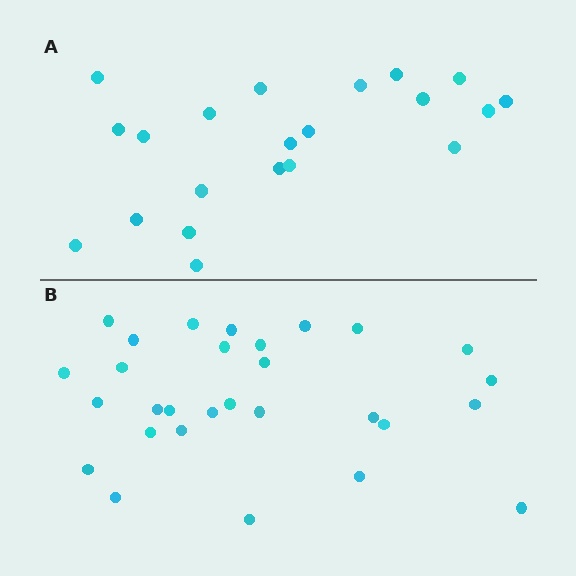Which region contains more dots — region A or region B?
Region B (the bottom region) has more dots.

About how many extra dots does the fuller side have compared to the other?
Region B has roughly 8 or so more dots than region A.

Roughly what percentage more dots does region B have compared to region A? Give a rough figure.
About 40% more.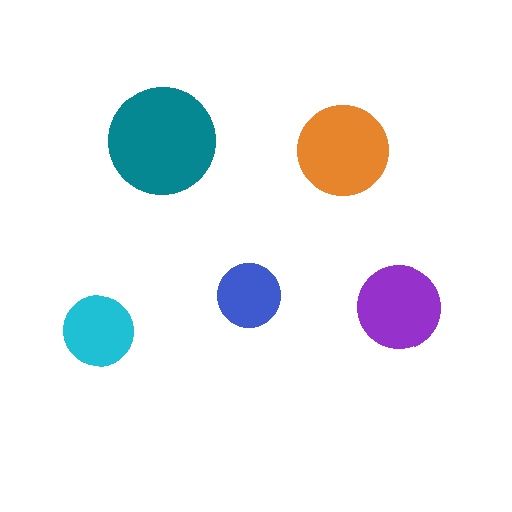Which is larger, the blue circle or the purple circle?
The purple one.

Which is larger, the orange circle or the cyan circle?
The orange one.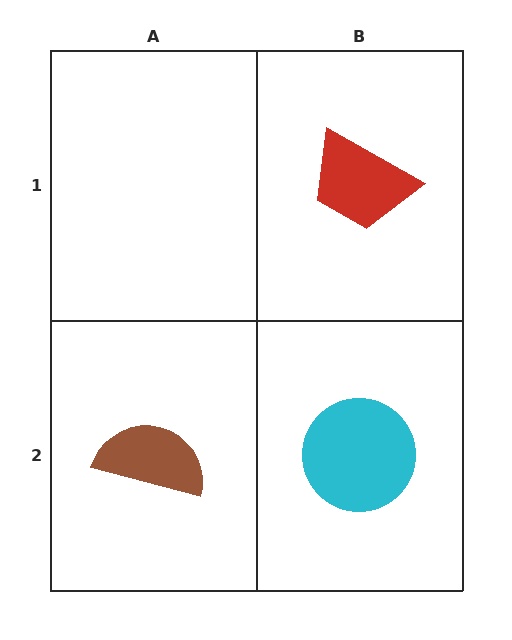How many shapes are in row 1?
1 shape.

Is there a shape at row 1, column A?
No, that cell is empty.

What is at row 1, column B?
A red trapezoid.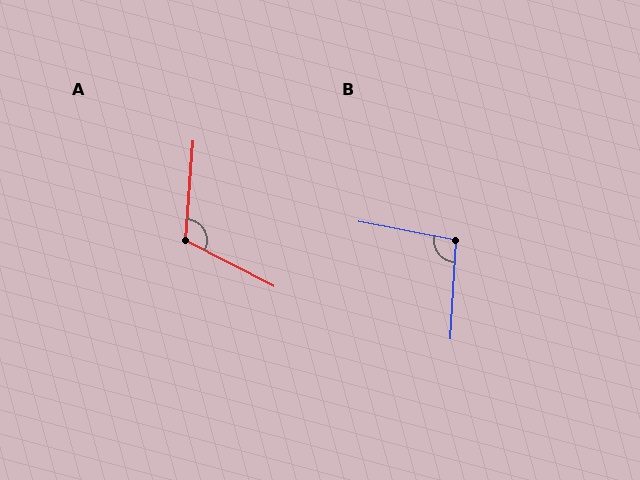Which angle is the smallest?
B, at approximately 98 degrees.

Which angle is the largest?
A, at approximately 113 degrees.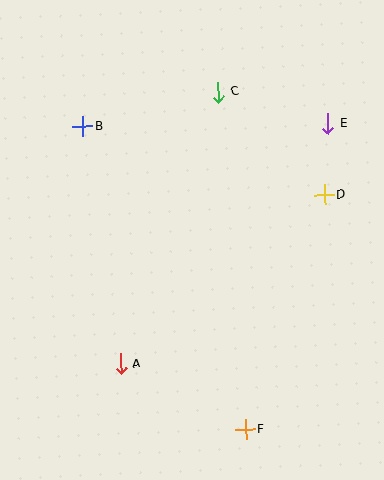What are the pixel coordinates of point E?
Point E is at (328, 124).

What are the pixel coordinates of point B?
Point B is at (83, 126).